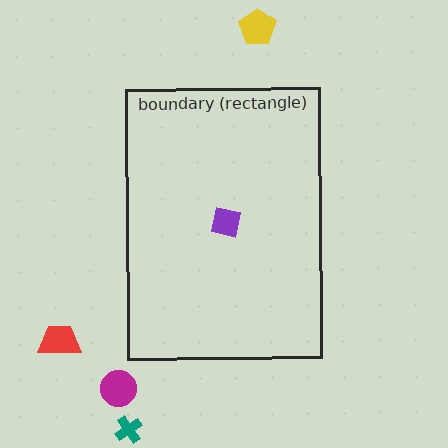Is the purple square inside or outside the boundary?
Inside.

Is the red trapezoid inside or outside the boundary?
Outside.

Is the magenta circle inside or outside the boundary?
Outside.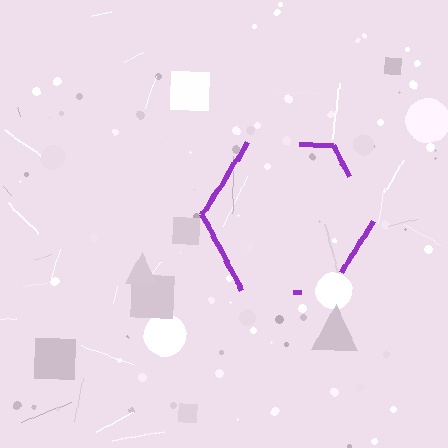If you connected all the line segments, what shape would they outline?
They would outline a hexagon.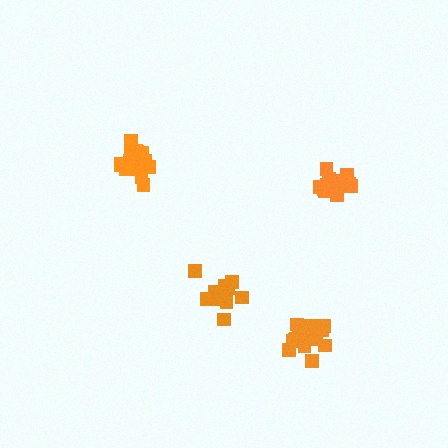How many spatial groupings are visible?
There are 4 spatial groupings.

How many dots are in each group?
Group 1: 16 dots, Group 2: 18 dots, Group 3: 13 dots, Group 4: 19 dots (66 total).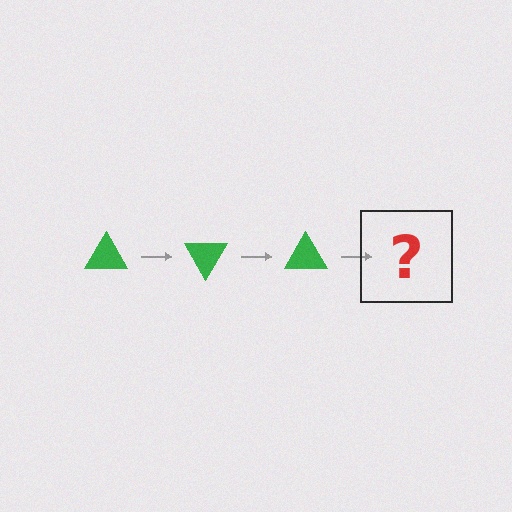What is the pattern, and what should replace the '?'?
The pattern is that the triangle rotates 60 degrees each step. The '?' should be a green triangle rotated 180 degrees.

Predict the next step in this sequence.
The next step is a green triangle rotated 180 degrees.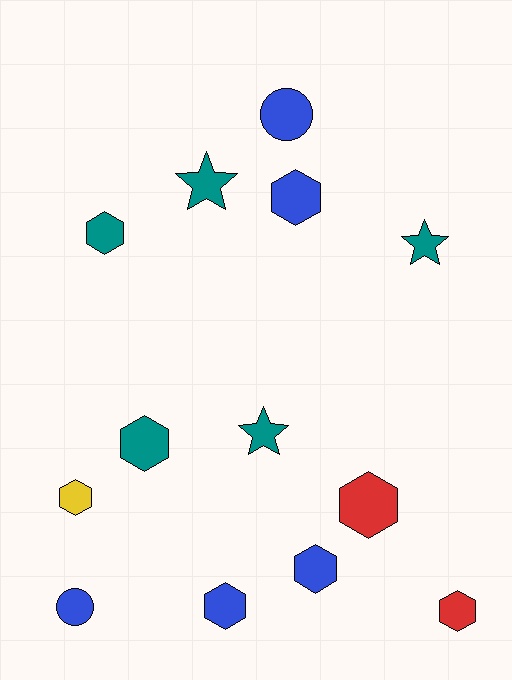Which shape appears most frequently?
Hexagon, with 8 objects.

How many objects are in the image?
There are 13 objects.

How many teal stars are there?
There are 3 teal stars.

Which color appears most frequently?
Blue, with 5 objects.